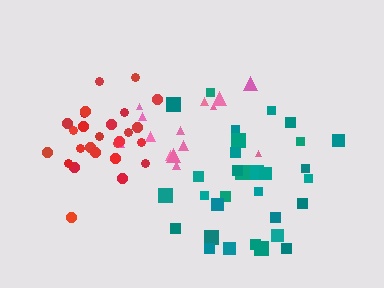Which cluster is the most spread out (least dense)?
Pink.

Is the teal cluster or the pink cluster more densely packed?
Teal.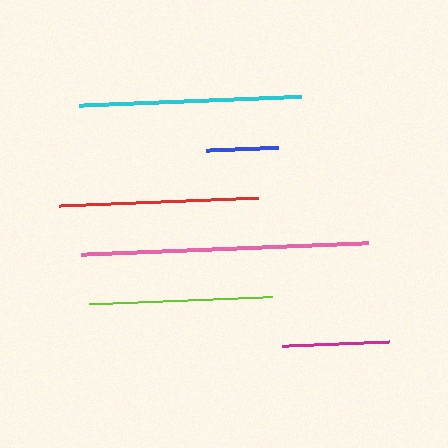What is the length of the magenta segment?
The magenta segment is approximately 107 pixels long.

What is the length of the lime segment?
The lime segment is approximately 183 pixels long.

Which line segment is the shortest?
The blue line is the shortest at approximately 72 pixels.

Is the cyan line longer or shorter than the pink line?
The pink line is longer than the cyan line.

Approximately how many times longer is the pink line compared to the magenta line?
The pink line is approximately 2.7 times the length of the magenta line.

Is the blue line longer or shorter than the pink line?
The pink line is longer than the blue line.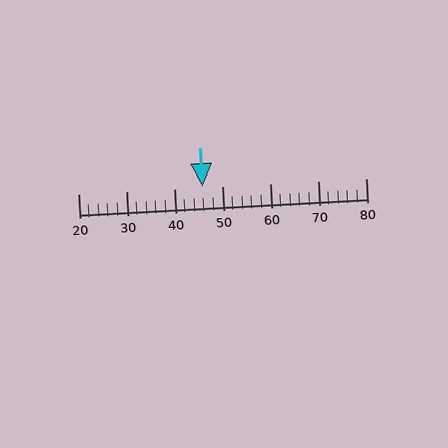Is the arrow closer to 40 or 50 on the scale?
The arrow is closer to 50.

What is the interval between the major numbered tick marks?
The major tick marks are spaced 10 units apart.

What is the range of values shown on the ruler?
The ruler shows values from 20 to 80.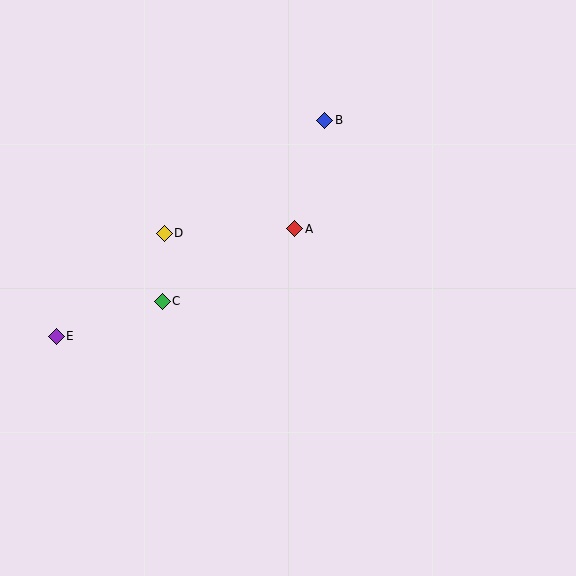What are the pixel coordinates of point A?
Point A is at (295, 229).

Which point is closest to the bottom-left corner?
Point E is closest to the bottom-left corner.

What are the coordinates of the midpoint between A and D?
The midpoint between A and D is at (230, 231).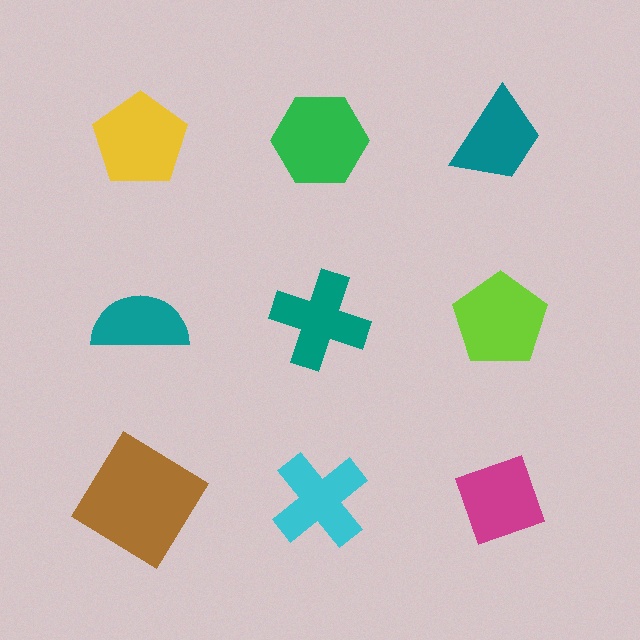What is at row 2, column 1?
A teal semicircle.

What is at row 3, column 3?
A magenta diamond.